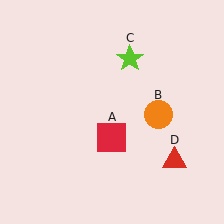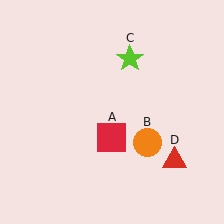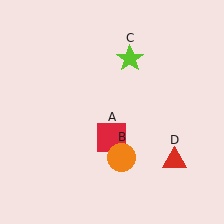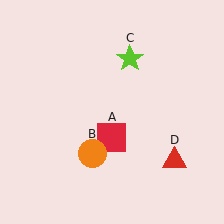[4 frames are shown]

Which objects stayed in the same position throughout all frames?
Red square (object A) and lime star (object C) and red triangle (object D) remained stationary.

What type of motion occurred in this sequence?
The orange circle (object B) rotated clockwise around the center of the scene.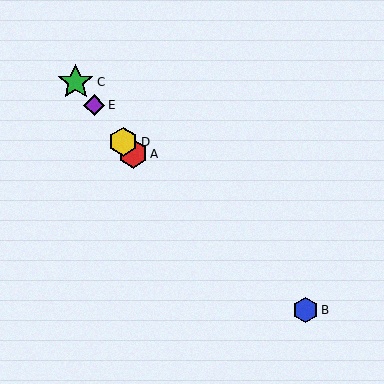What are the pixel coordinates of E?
Object E is at (94, 105).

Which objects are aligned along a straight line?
Objects A, C, D, E are aligned along a straight line.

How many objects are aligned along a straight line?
4 objects (A, C, D, E) are aligned along a straight line.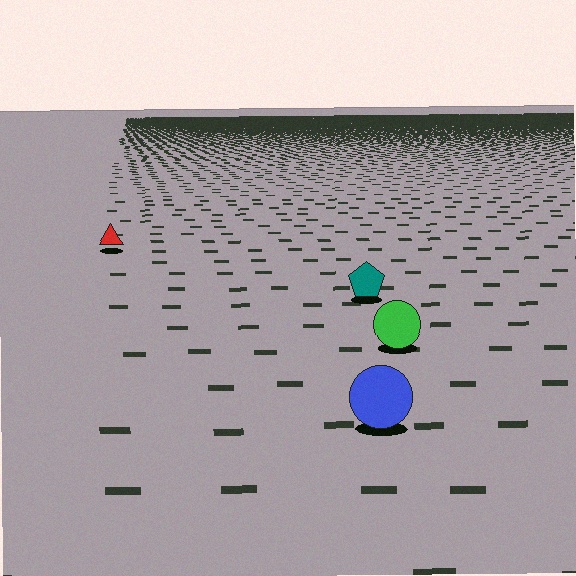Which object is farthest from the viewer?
The red triangle is farthest from the viewer. It appears smaller and the ground texture around it is denser.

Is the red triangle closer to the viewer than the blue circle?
No. The blue circle is closer — you can tell from the texture gradient: the ground texture is coarser near it.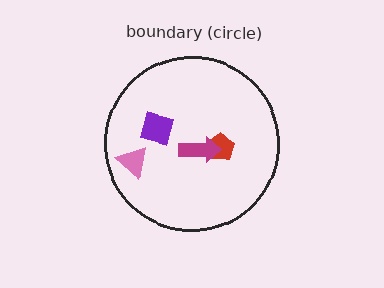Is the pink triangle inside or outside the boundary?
Inside.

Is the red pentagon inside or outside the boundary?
Inside.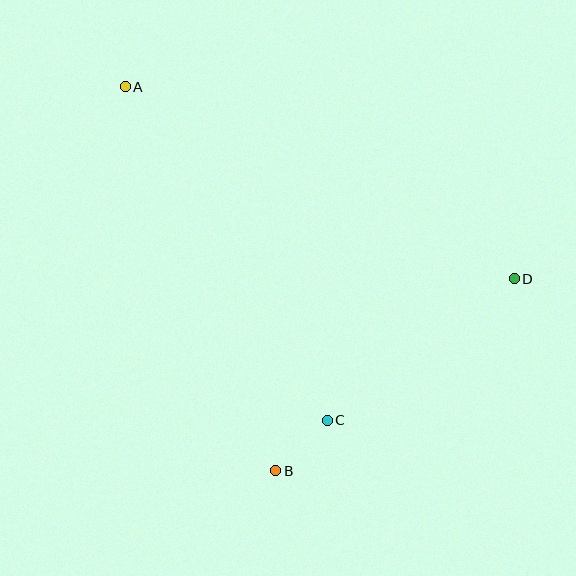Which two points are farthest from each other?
Points A and D are farthest from each other.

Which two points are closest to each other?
Points B and C are closest to each other.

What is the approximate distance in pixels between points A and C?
The distance between A and C is approximately 390 pixels.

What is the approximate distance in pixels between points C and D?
The distance between C and D is approximately 234 pixels.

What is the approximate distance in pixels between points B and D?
The distance between B and D is approximately 306 pixels.